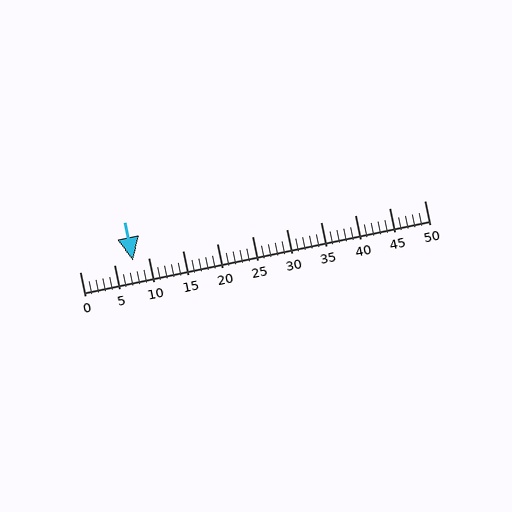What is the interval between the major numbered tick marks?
The major tick marks are spaced 5 units apart.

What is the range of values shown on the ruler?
The ruler shows values from 0 to 50.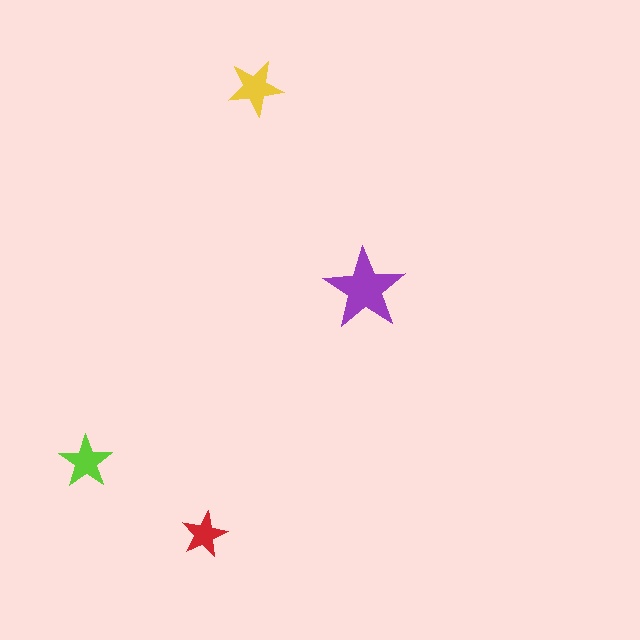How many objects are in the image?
There are 4 objects in the image.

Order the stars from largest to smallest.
the purple one, the yellow one, the lime one, the red one.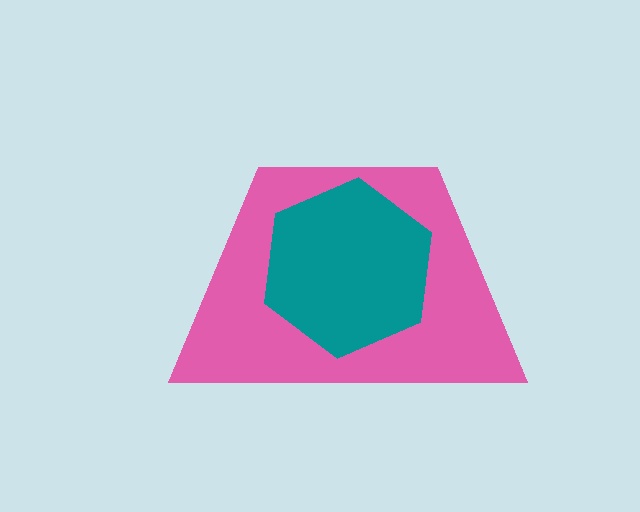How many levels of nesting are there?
2.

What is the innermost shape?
The teal hexagon.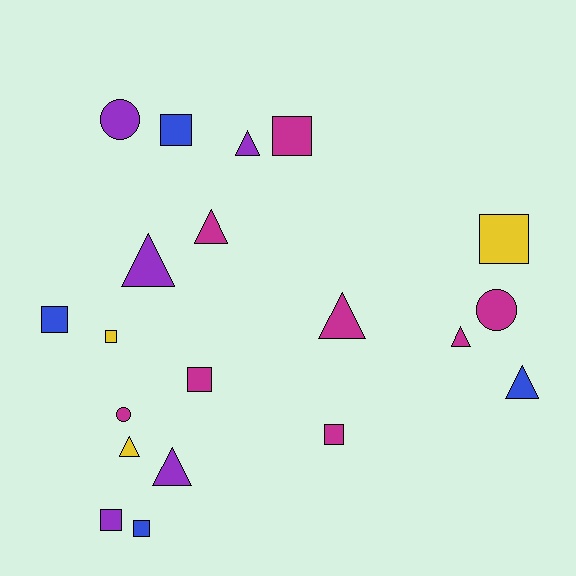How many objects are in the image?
There are 20 objects.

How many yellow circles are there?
There are no yellow circles.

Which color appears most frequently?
Magenta, with 8 objects.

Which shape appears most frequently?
Square, with 9 objects.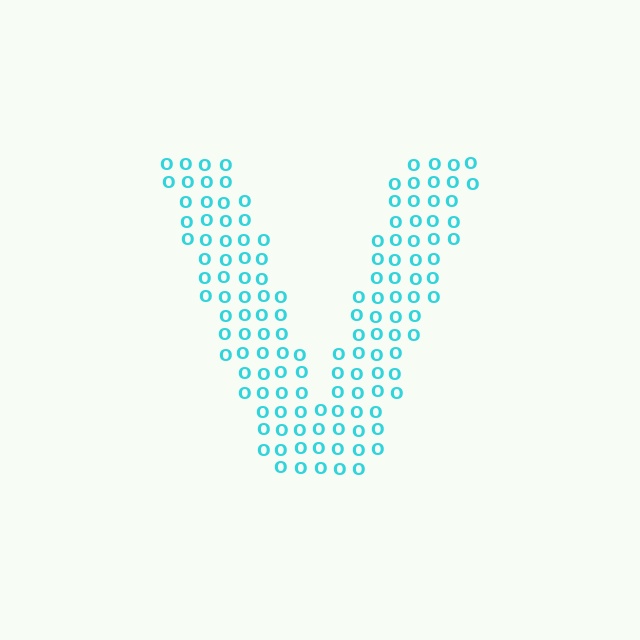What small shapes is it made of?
It is made of small letter O's.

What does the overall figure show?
The overall figure shows the letter V.